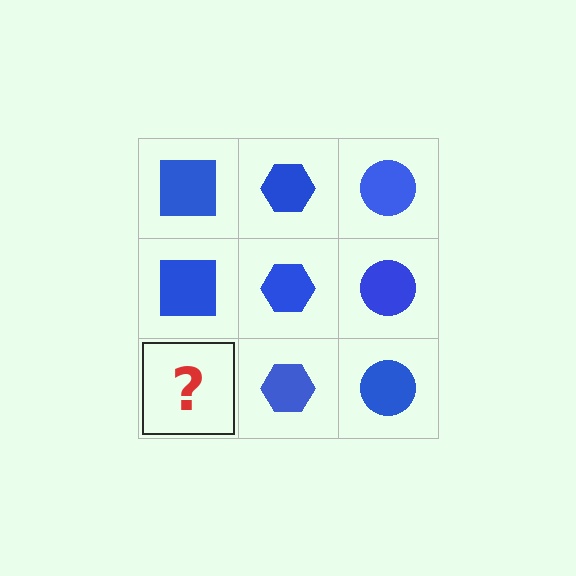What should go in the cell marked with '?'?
The missing cell should contain a blue square.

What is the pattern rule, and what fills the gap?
The rule is that each column has a consistent shape. The gap should be filled with a blue square.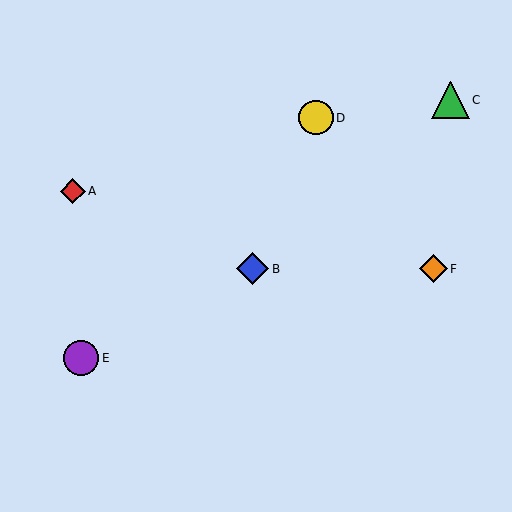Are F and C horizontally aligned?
No, F is at y≈269 and C is at y≈100.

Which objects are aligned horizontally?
Objects B, F are aligned horizontally.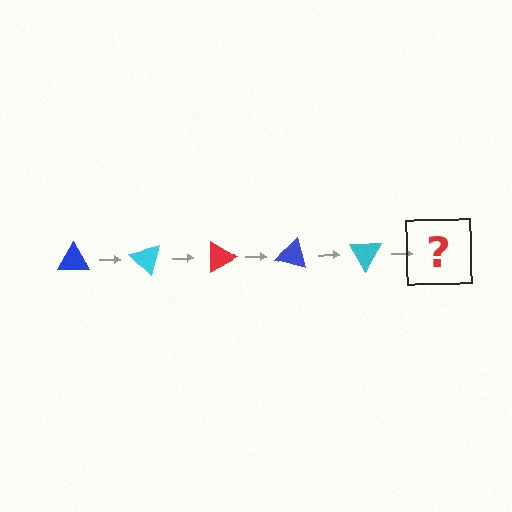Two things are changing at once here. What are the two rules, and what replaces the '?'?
The two rules are that it rotates 45 degrees each step and the color cycles through blue, cyan, and red. The '?' should be a red triangle, rotated 225 degrees from the start.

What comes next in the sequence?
The next element should be a red triangle, rotated 225 degrees from the start.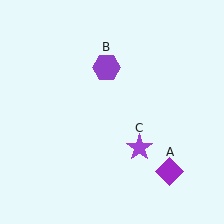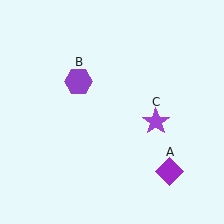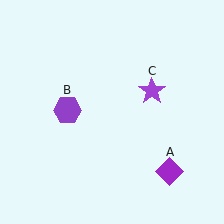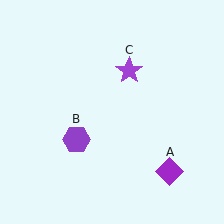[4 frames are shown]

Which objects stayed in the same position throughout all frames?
Purple diamond (object A) remained stationary.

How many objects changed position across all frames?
2 objects changed position: purple hexagon (object B), purple star (object C).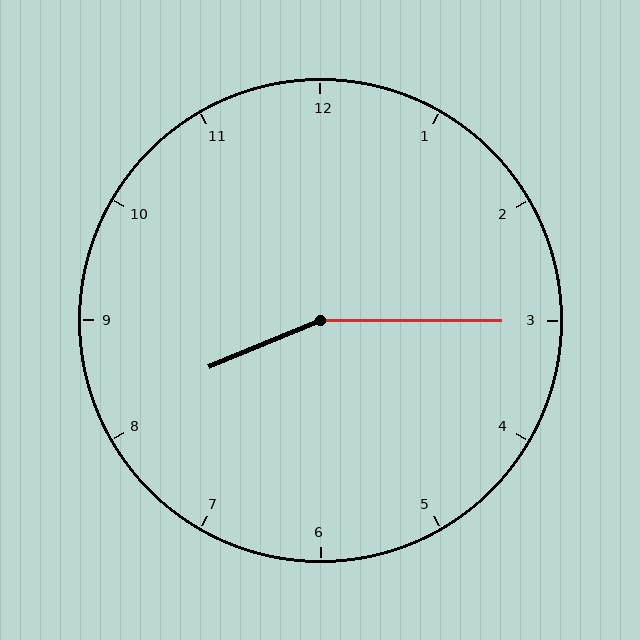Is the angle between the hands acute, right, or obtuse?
It is obtuse.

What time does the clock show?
8:15.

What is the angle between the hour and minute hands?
Approximately 158 degrees.